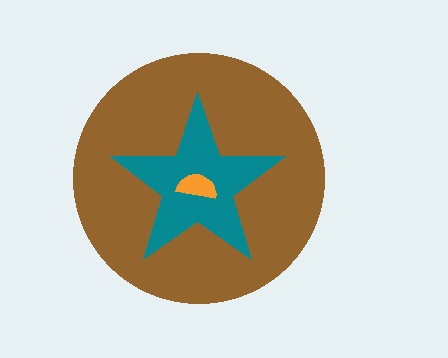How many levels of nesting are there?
3.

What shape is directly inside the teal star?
The orange semicircle.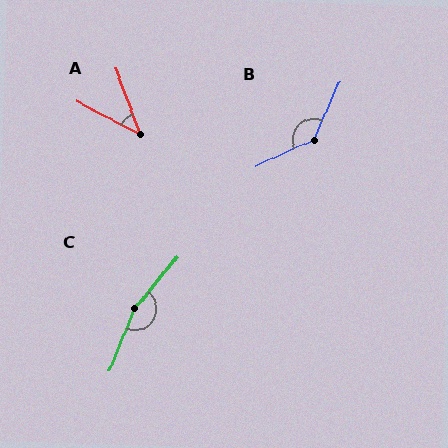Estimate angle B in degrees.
Approximately 139 degrees.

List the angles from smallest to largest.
A (43°), B (139°), C (162°).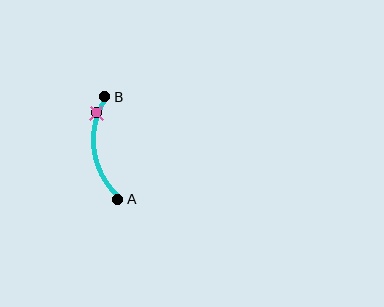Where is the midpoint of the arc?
The arc midpoint is the point on the curve farthest from the straight line joining A and B. It sits to the left of that line.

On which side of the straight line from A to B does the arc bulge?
The arc bulges to the left of the straight line connecting A and B.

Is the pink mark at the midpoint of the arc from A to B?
No. The pink mark lies on the arc but is closer to endpoint B. The arc midpoint would be at the point on the curve equidistant along the arc from both A and B.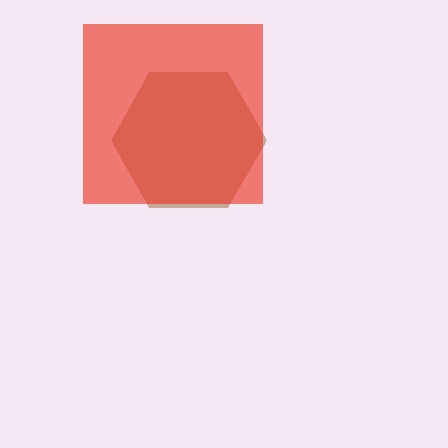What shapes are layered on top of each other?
The layered shapes are: a brown hexagon, a red square.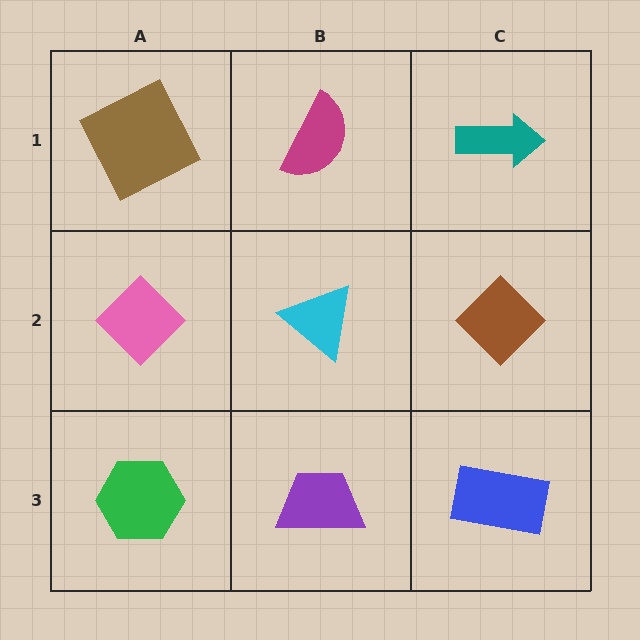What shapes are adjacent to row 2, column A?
A brown square (row 1, column A), a green hexagon (row 3, column A), a cyan triangle (row 2, column B).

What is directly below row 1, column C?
A brown diamond.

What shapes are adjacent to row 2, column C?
A teal arrow (row 1, column C), a blue rectangle (row 3, column C), a cyan triangle (row 2, column B).